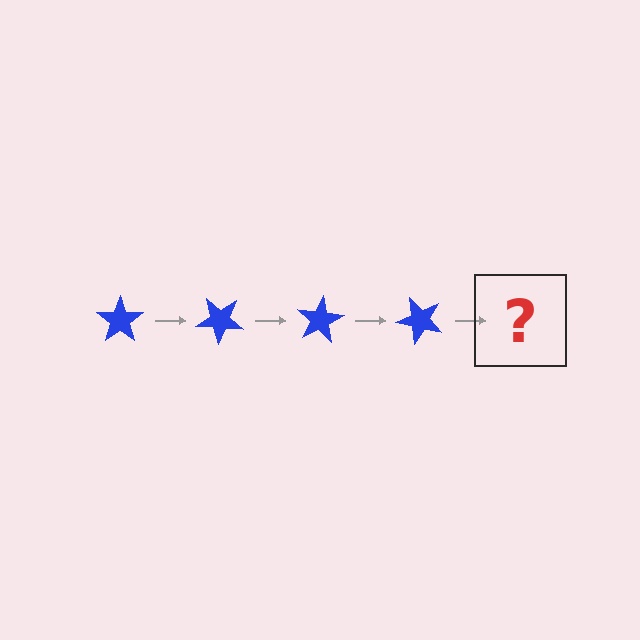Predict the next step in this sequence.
The next step is a blue star rotated 160 degrees.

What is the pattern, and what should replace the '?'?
The pattern is that the star rotates 40 degrees each step. The '?' should be a blue star rotated 160 degrees.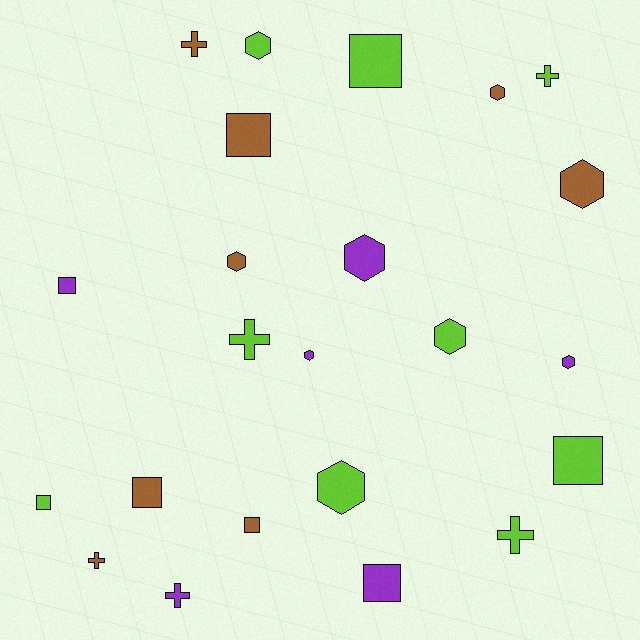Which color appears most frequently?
Lime, with 9 objects.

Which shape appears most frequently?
Hexagon, with 9 objects.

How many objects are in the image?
There are 23 objects.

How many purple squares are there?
There are 2 purple squares.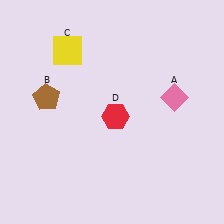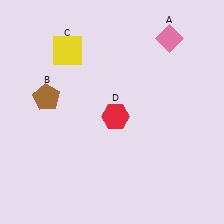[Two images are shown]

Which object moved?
The pink diamond (A) moved up.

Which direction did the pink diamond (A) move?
The pink diamond (A) moved up.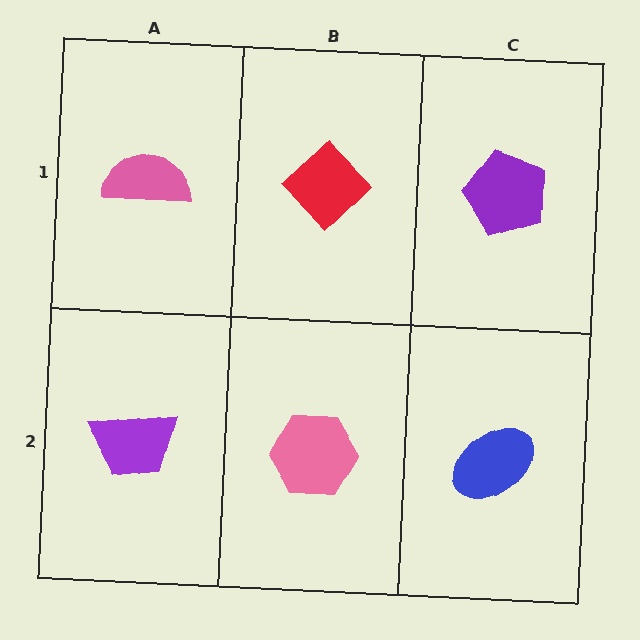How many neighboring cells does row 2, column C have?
2.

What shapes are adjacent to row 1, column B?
A pink hexagon (row 2, column B), a pink semicircle (row 1, column A), a purple pentagon (row 1, column C).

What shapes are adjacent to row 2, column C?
A purple pentagon (row 1, column C), a pink hexagon (row 2, column B).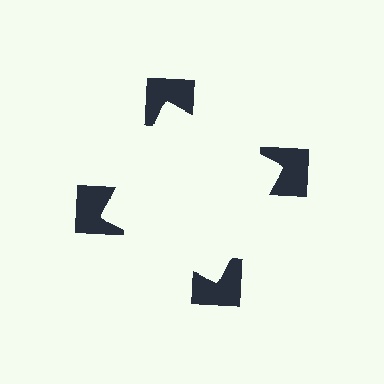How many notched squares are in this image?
There are 4 — one at each vertex of the illusory square.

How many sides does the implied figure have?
4 sides.